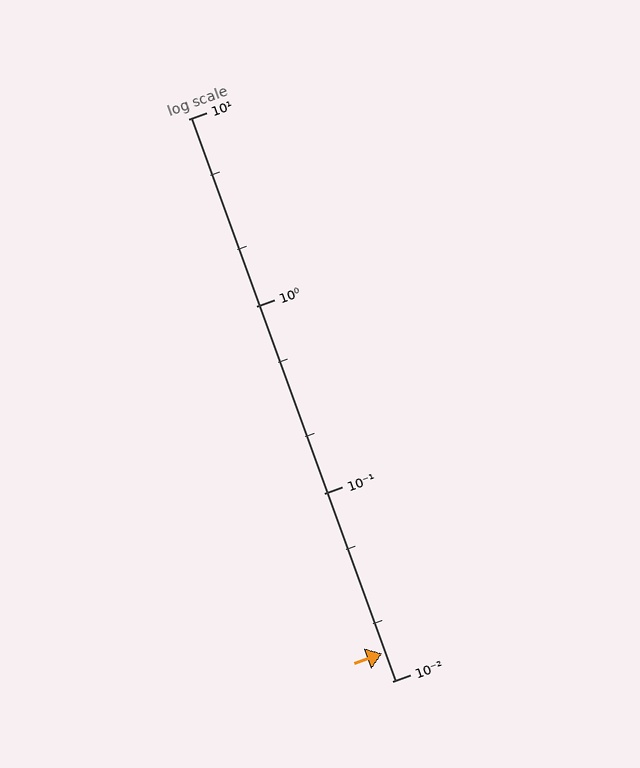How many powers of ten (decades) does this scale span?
The scale spans 3 decades, from 0.01 to 10.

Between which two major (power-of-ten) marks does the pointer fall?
The pointer is between 0.01 and 0.1.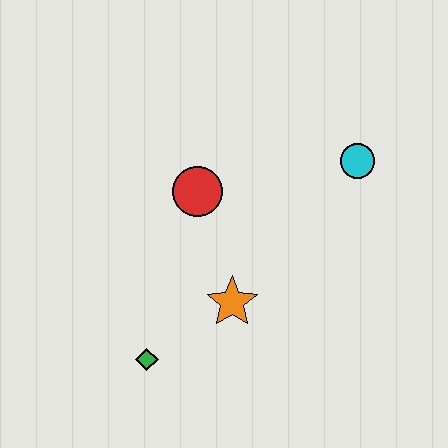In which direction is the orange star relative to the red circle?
The orange star is below the red circle.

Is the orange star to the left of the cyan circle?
Yes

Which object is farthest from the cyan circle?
The green diamond is farthest from the cyan circle.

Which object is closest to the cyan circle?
The red circle is closest to the cyan circle.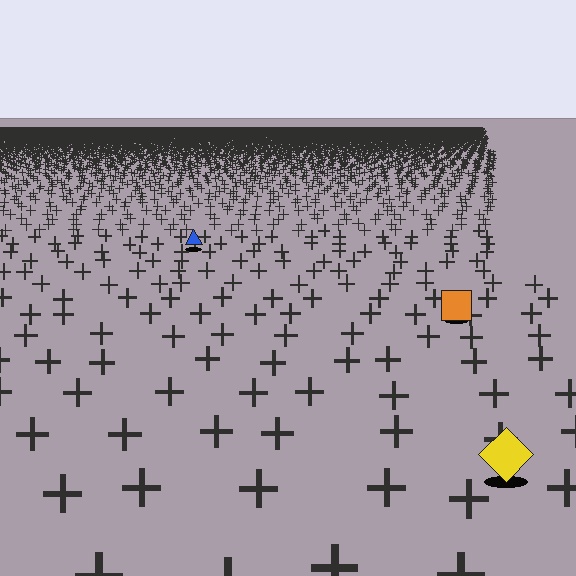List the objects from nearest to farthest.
From nearest to farthest: the yellow diamond, the orange square, the blue triangle.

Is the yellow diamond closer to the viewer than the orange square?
Yes. The yellow diamond is closer — you can tell from the texture gradient: the ground texture is coarser near it.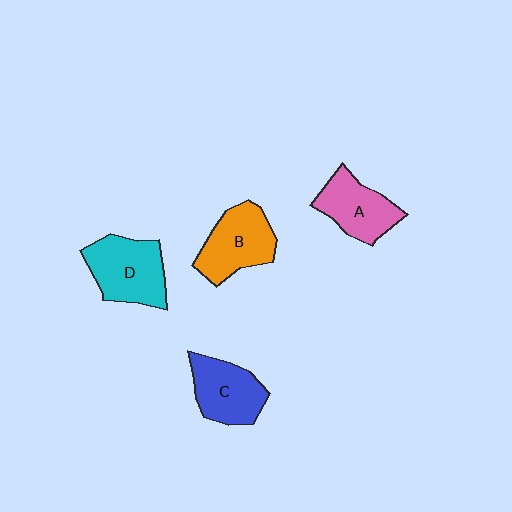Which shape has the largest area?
Shape D (cyan).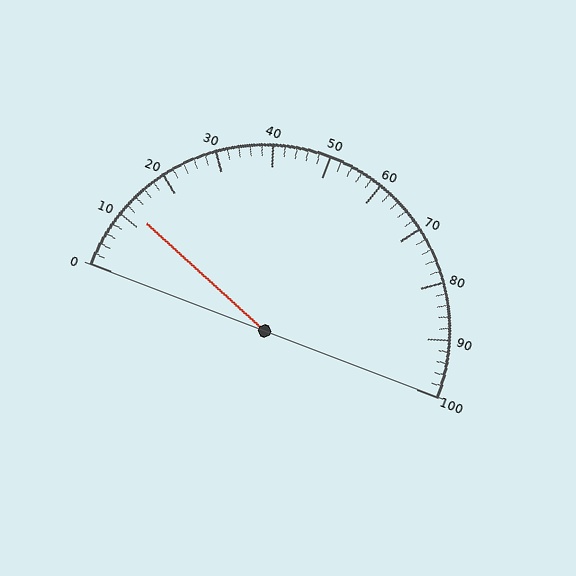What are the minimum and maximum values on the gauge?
The gauge ranges from 0 to 100.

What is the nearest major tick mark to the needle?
The nearest major tick mark is 10.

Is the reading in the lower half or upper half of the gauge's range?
The reading is in the lower half of the range (0 to 100).